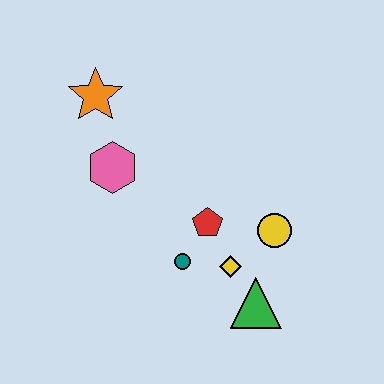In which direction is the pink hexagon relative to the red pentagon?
The pink hexagon is to the left of the red pentagon.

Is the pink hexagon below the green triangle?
No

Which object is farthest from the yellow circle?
The orange star is farthest from the yellow circle.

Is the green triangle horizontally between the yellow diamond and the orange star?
No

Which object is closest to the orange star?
The pink hexagon is closest to the orange star.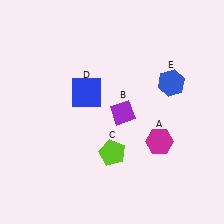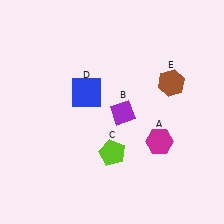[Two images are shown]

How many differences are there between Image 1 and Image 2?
There is 1 difference between the two images.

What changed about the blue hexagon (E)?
In Image 1, E is blue. In Image 2, it changed to brown.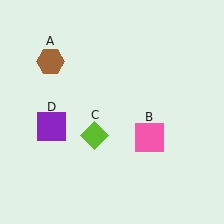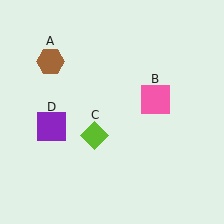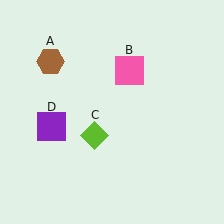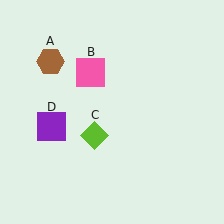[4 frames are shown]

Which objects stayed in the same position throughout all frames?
Brown hexagon (object A) and lime diamond (object C) and purple square (object D) remained stationary.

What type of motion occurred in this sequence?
The pink square (object B) rotated counterclockwise around the center of the scene.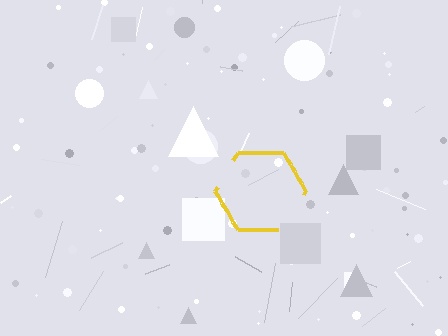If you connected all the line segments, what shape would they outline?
They would outline a hexagon.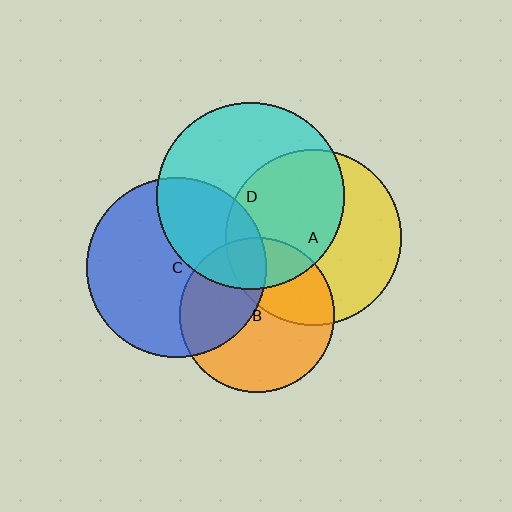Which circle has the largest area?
Circle D (cyan).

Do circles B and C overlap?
Yes.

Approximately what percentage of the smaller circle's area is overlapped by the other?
Approximately 40%.